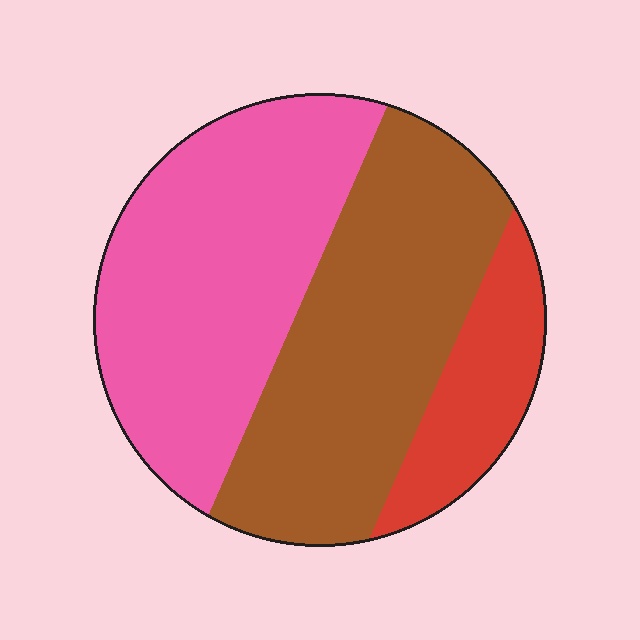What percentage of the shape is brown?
Brown takes up between a quarter and a half of the shape.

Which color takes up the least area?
Red, at roughly 15%.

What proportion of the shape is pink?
Pink takes up about two fifths (2/5) of the shape.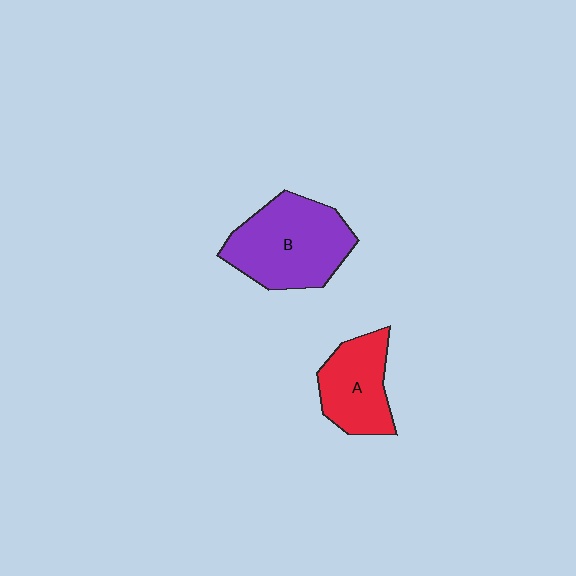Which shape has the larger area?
Shape B (purple).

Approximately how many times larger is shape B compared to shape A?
Approximately 1.5 times.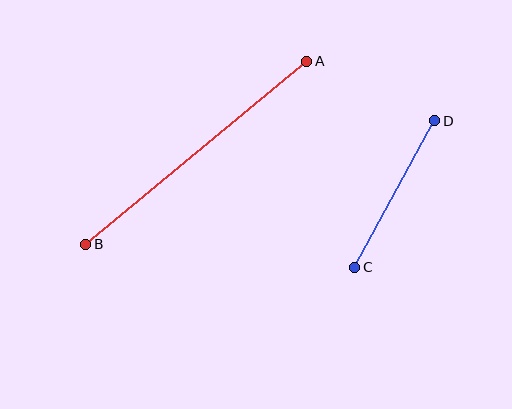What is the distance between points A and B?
The distance is approximately 287 pixels.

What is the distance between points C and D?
The distance is approximately 167 pixels.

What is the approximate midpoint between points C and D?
The midpoint is at approximately (395, 194) pixels.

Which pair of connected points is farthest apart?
Points A and B are farthest apart.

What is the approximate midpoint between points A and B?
The midpoint is at approximately (196, 153) pixels.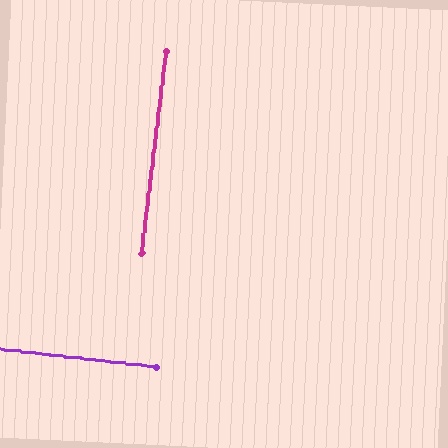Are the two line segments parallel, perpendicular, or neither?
Perpendicular — they meet at approximately 90°.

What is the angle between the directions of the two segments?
Approximately 90 degrees.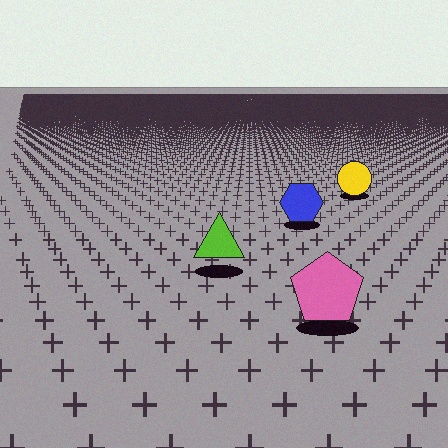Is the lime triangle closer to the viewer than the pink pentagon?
No. The pink pentagon is closer — you can tell from the texture gradient: the ground texture is coarser near it.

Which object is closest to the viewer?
The pink pentagon is closest. The texture marks near it are larger and more spread out.